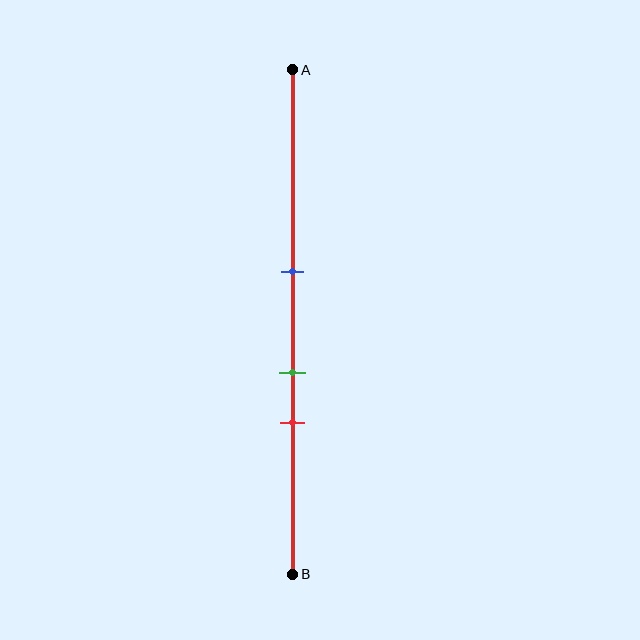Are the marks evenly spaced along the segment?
Yes, the marks are approximately evenly spaced.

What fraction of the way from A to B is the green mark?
The green mark is approximately 60% (0.6) of the way from A to B.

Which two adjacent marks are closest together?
The green and red marks are the closest adjacent pair.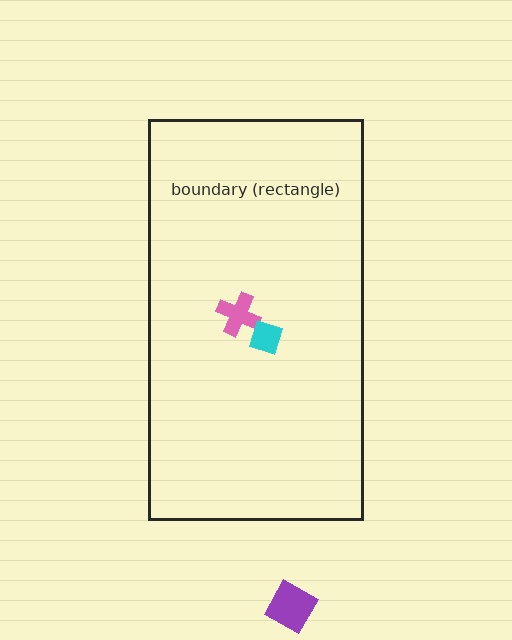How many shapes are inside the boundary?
2 inside, 1 outside.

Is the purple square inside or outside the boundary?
Outside.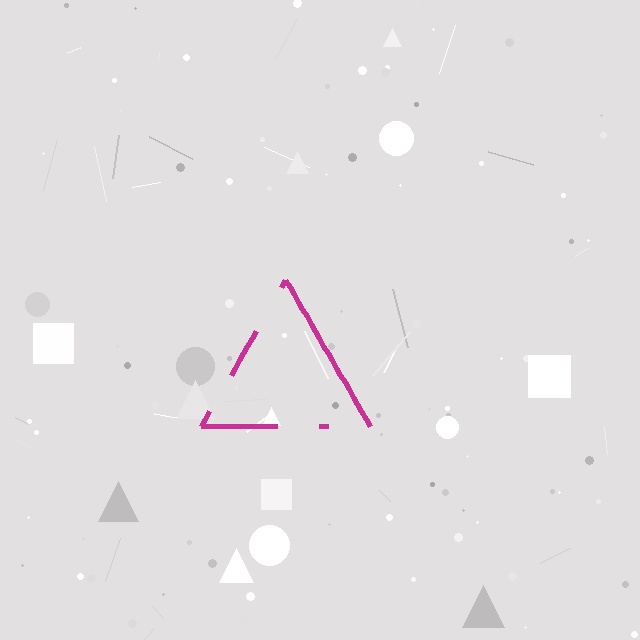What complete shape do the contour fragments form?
The contour fragments form a triangle.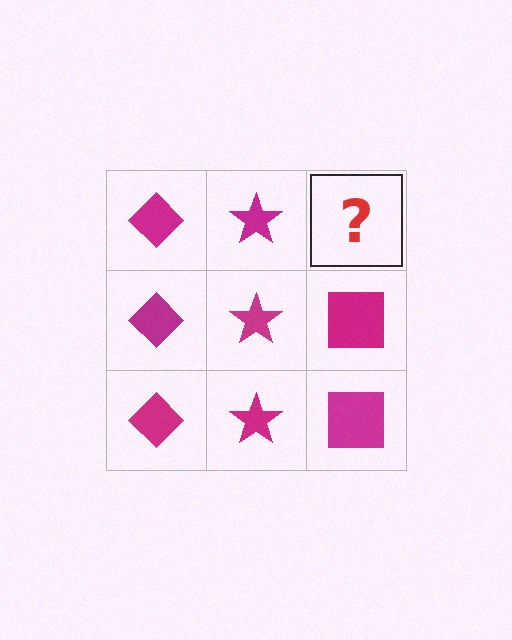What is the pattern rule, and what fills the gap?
The rule is that each column has a consistent shape. The gap should be filled with a magenta square.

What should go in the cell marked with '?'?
The missing cell should contain a magenta square.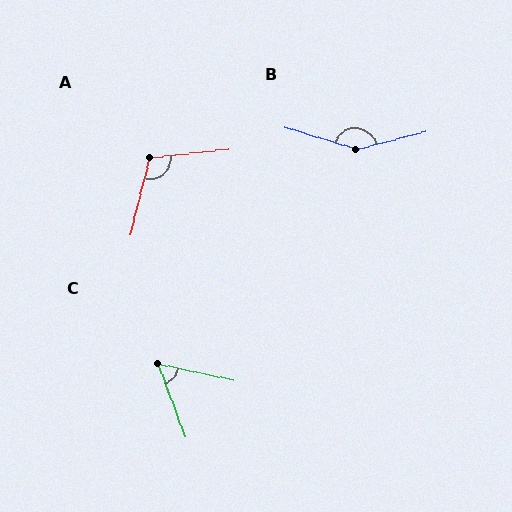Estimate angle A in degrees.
Approximately 110 degrees.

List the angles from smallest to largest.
C (57°), A (110°), B (149°).